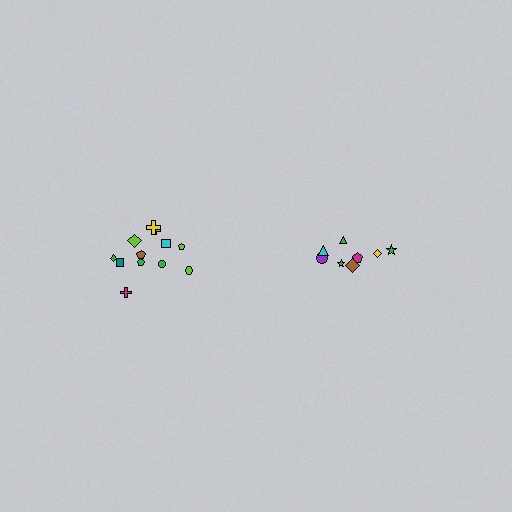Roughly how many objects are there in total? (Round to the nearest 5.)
Roughly 20 objects in total.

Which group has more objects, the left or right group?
The left group.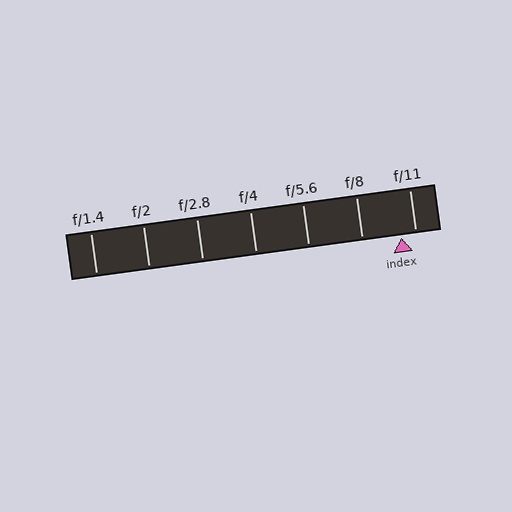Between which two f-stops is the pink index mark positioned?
The index mark is between f/8 and f/11.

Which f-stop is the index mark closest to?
The index mark is closest to f/11.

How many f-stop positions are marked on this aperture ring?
There are 7 f-stop positions marked.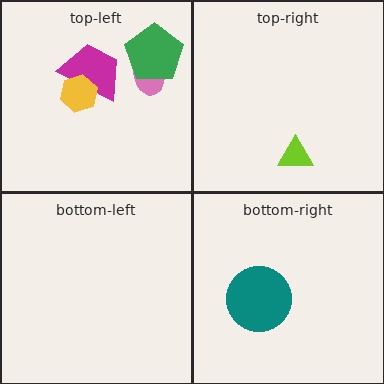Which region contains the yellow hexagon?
The top-left region.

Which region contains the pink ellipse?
The top-left region.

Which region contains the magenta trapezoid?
The top-left region.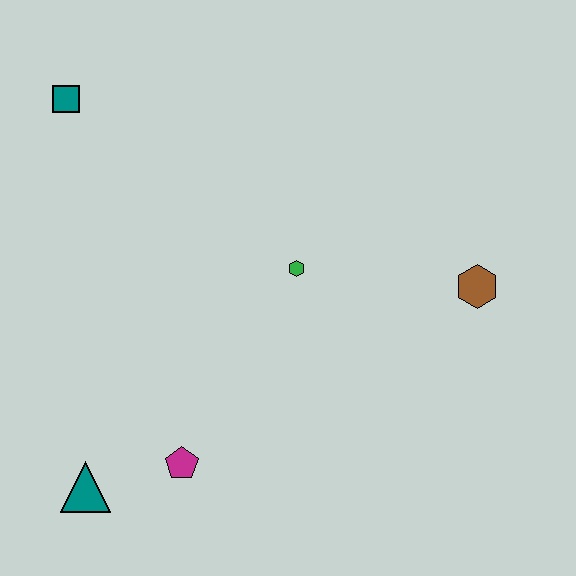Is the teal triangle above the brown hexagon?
No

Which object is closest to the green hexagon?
The brown hexagon is closest to the green hexagon.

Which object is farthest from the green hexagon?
The teal triangle is farthest from the green hexagon.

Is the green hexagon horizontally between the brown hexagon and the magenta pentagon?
Yes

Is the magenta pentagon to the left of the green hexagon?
Yes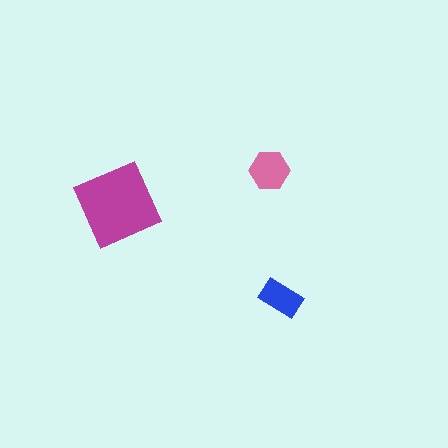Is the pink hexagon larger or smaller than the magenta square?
Smaller.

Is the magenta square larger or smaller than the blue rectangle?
Larger.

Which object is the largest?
The magenta square.